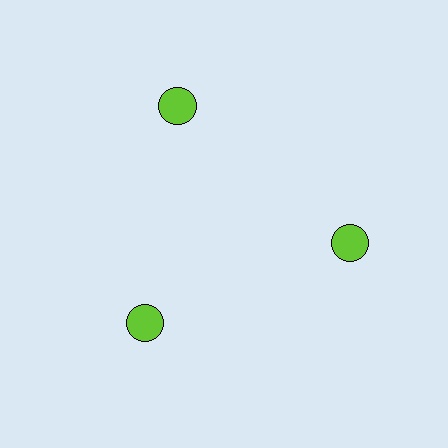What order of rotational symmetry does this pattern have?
This pattern has 3-fold rotational symmetry.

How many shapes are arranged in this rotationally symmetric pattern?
There are 3 shapes, arranged in 3 groups of 1.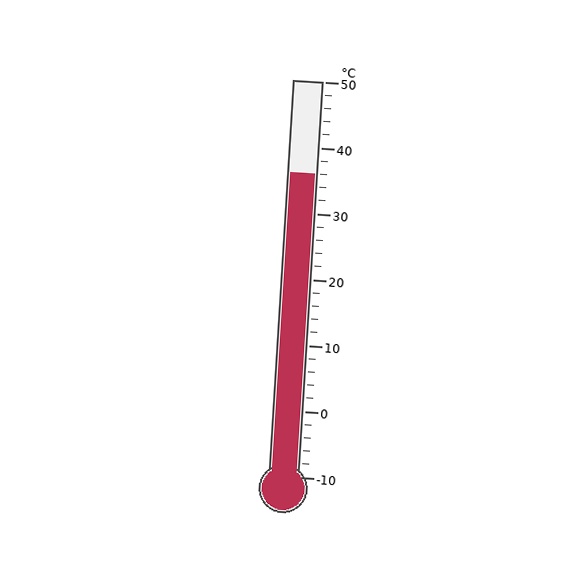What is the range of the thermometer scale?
The thermometer scale ranges from -10°C to 50°C.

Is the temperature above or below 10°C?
The temperature is above 10°C.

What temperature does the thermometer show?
The thermometer shows approximately 36°C.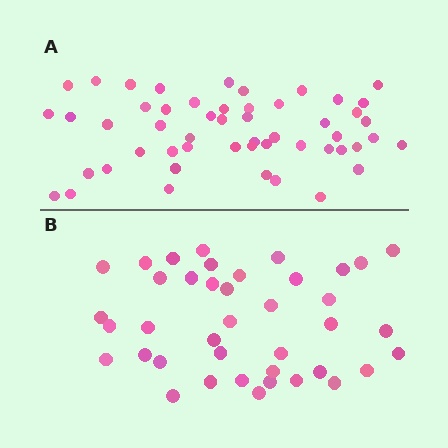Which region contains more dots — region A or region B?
Region A (the top region) has more dots.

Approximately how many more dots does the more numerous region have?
Region A has roughly 12 or so more dots than region B.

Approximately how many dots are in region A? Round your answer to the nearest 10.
About 50 dots. (The exact count is 52, which rounds to 50.)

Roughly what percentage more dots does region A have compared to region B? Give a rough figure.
About 30% more.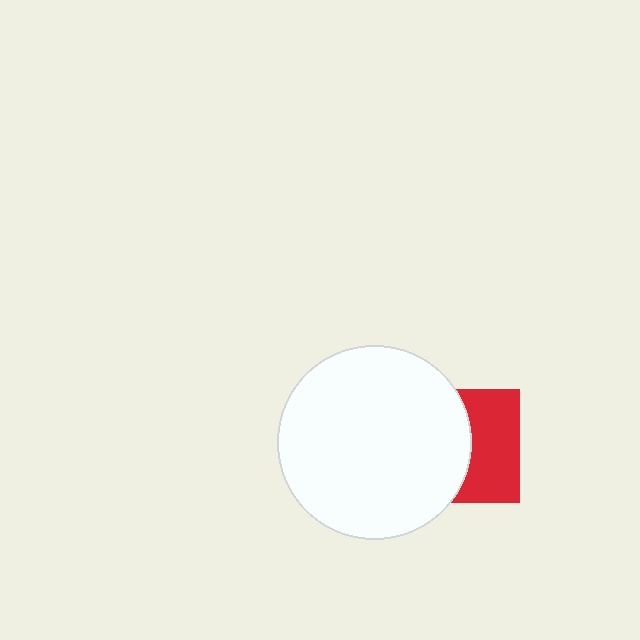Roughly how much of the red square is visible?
About half of it is visible (roughly 48%).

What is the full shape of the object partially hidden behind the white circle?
The partially hidden object is a red square.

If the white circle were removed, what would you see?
You would see the complete red square.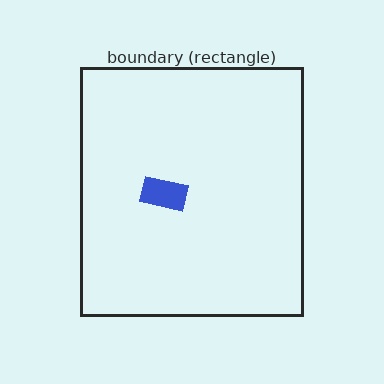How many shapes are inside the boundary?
1 inside, 0 outside.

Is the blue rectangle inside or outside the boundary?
Inside.